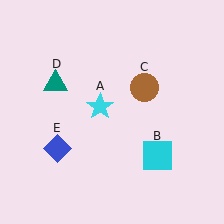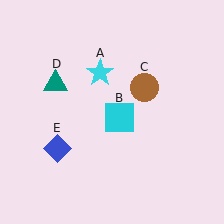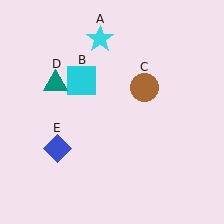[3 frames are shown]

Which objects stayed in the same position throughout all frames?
Brown circle (object C) and teal triangle (object D) and blue diamond (object E) remained stationary.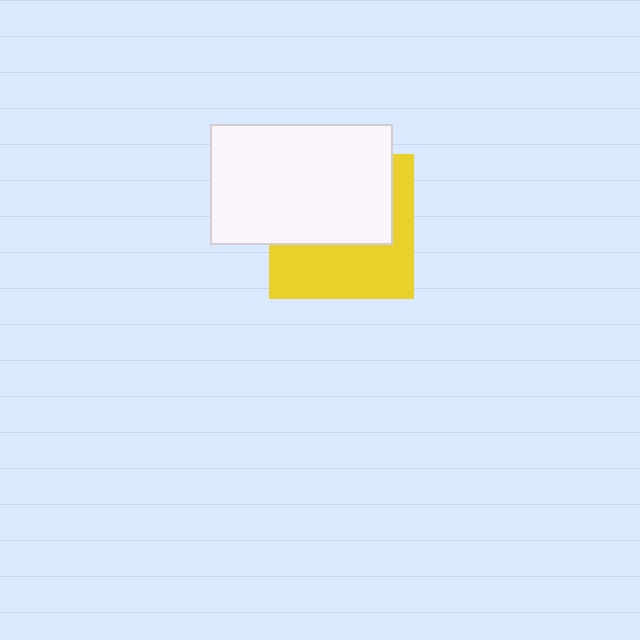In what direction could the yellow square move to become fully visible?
The yellow square could move down. That would shift it out from behind the white rectangle entirely.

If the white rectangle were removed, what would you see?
You would see the complete yellow square.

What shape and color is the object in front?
The object in front is a white rectangle.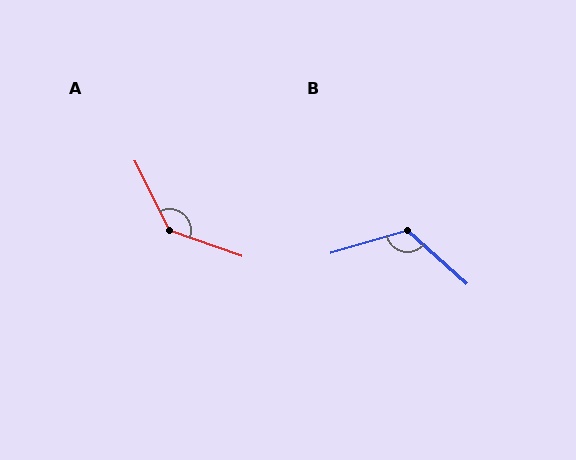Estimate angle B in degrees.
Approximately 123 degrees.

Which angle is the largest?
A, at approximately 136 degrees.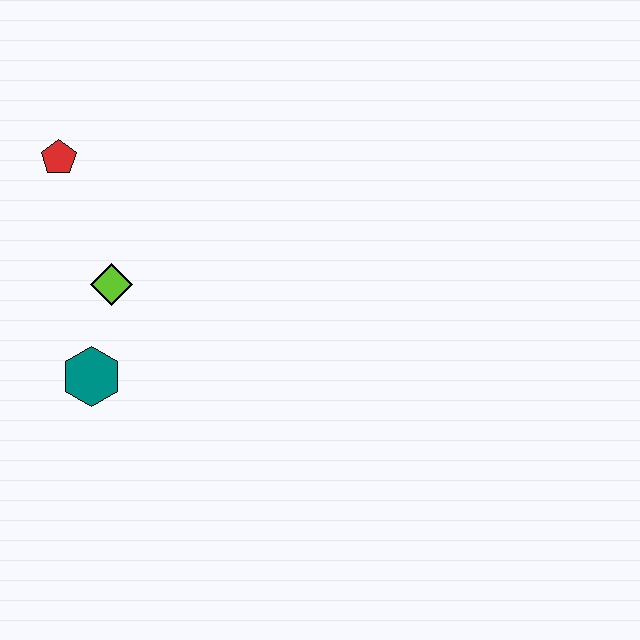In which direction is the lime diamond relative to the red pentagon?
The lime diamond is below the red pentagon.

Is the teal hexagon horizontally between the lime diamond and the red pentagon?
Yes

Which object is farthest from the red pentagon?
The teal hexagon is farthest from the red pentagon.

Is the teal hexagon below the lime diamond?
Yes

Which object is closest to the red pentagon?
The lime diamond is closest to the red pentagon.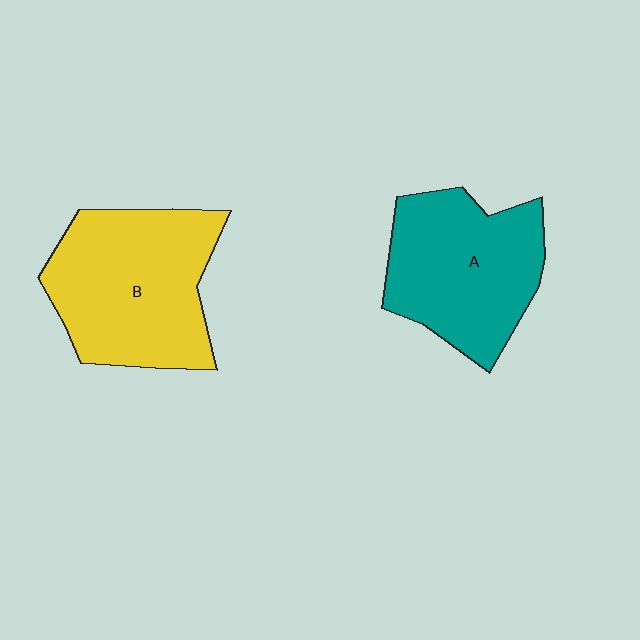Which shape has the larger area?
Shape B (yellow).